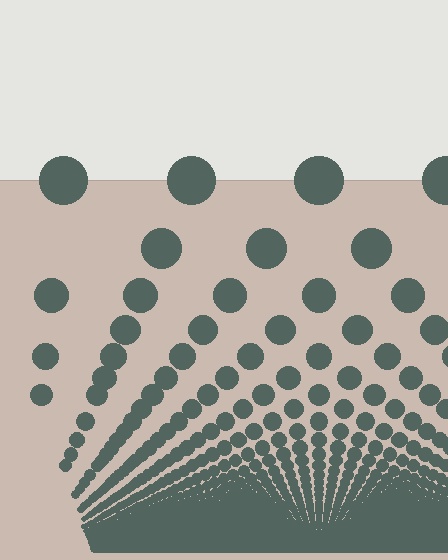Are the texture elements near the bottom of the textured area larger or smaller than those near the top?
Smaller. The gradient is inverted — elements near the bottom are smaller and denser.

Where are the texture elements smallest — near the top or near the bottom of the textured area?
Near the bottom.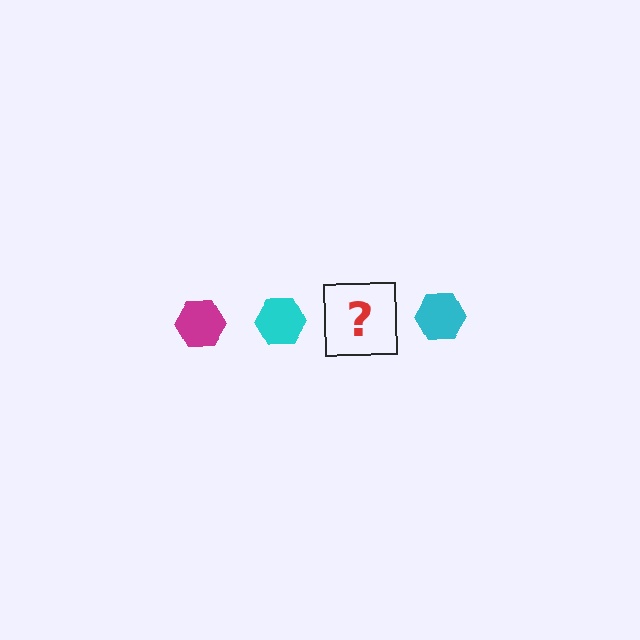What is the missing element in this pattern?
The missing element is a magenta hexagon.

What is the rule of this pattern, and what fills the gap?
The rule is that the pattern cycles through magenta, cyan hexagons. The gap should be filled with a magenta hexagon.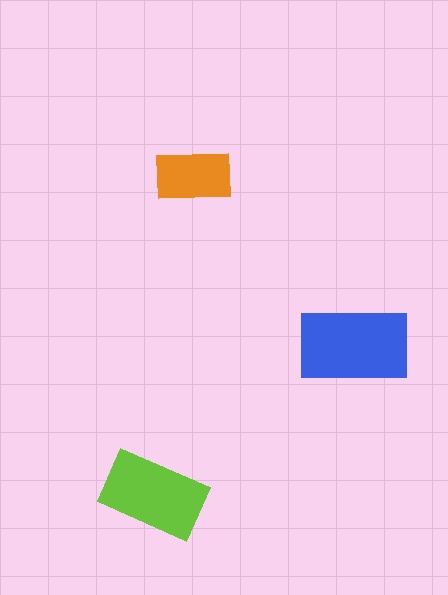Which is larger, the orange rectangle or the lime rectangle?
The lime one.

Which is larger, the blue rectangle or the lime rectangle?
The blue one.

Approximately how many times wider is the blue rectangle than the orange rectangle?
About 1.5 times wider.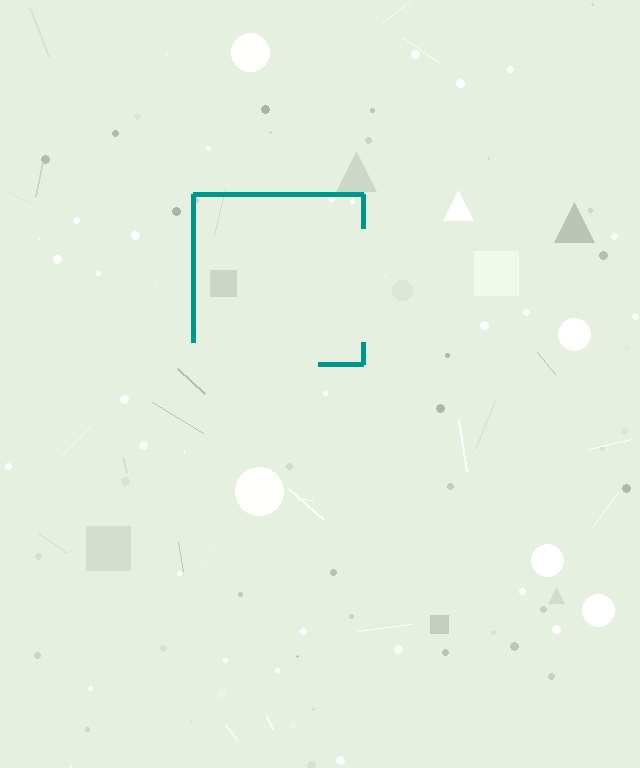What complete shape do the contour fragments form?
The contour fragments form a square.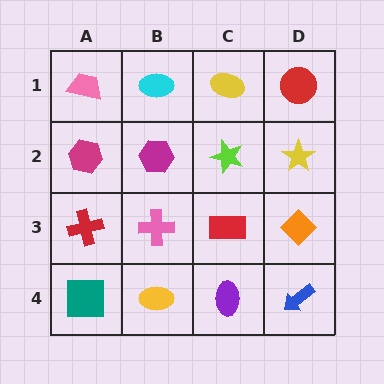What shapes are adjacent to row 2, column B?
A cyan ellipse (row 1, column B), a pink cross (row 3, column B), a magenta hexagon (row 2, column A), a lime star (row 2, column C).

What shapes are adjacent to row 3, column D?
A yellow star (row 2, column D), a blue arrow (row 4, column D), a red rectangle (row 3, column C).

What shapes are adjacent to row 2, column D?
A red circle (row 1, column D), an orange diamond (row 3, column D), a lime star (row 2, column C).